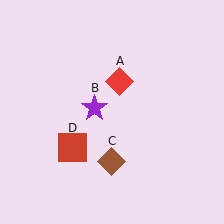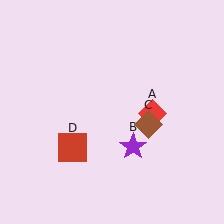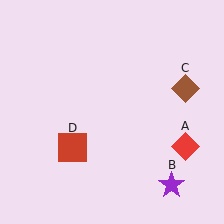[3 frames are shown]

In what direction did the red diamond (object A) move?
The red diamond (object A) moved down and to the right.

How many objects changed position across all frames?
3 objects changed position: red diamond (object A), purple star (object B), brown diamond (object C).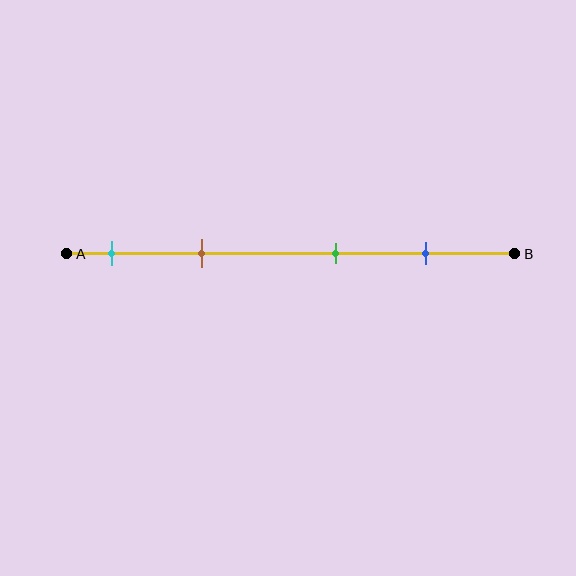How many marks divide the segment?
There are 4 marks dividing the segment.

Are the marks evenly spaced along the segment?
No, the marks are not evenly spaced.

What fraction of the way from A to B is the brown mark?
The brown mark is approximately 30% (0.3) of the way from A to B.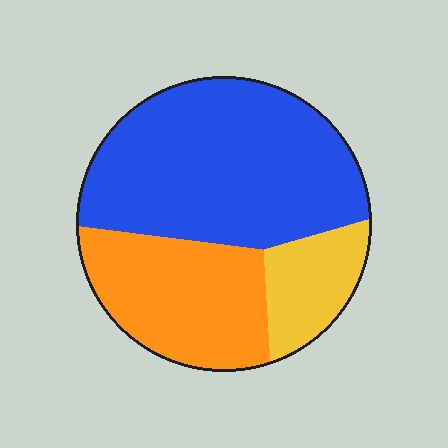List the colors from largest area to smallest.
From largest to smallest: blue, orange, yellow.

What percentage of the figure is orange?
Orange takes up about one third (1/3) of the figure.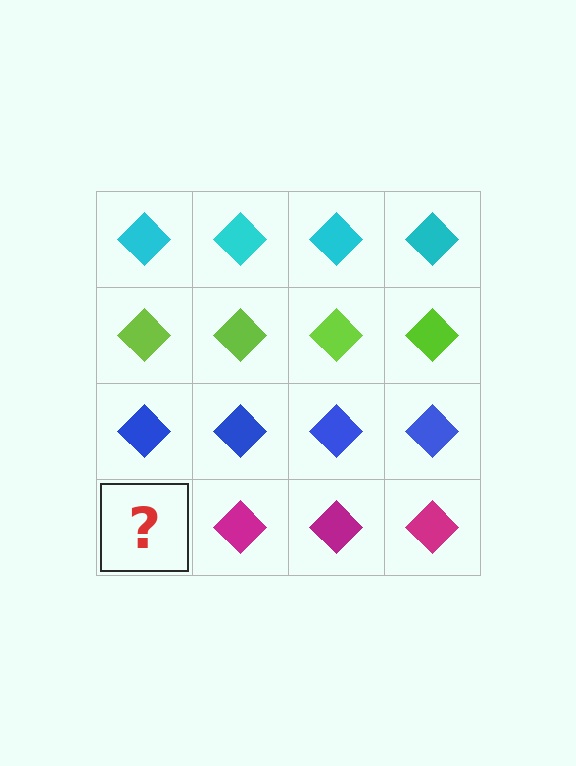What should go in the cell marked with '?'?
The missing cell should contain a magenta diamond.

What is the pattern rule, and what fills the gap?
The rule is that each row has a consistent color. The gap should be filled with a magenta diamond.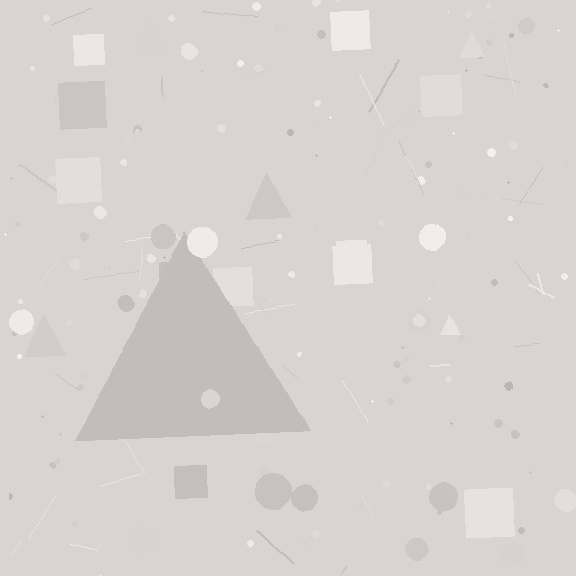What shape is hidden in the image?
A triangle is hidden in the image.